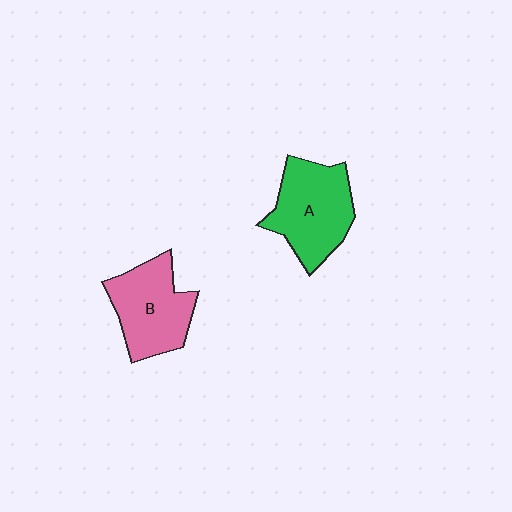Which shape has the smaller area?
Shape B (pink).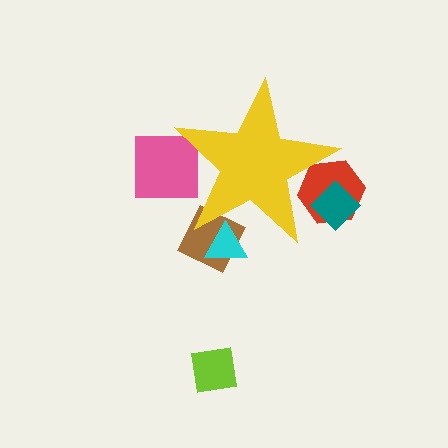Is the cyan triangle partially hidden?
Yes, the cyan triangle is partially hidden behind the yellow star.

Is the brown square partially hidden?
Yes, the brown square is partially hidden behind the yellow star.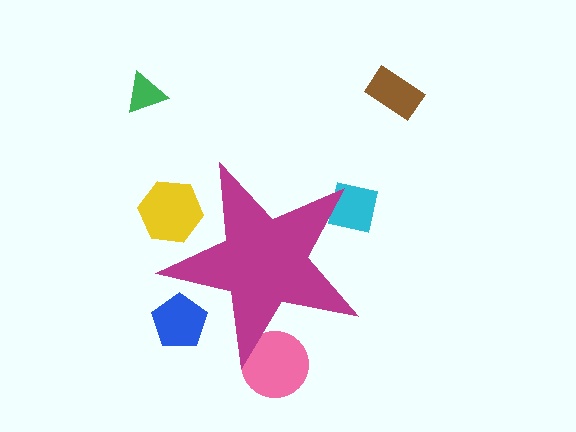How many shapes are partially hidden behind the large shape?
4 shapes are partially hidden.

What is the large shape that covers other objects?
A magenta star.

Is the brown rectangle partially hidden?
No, the brown rectangle is fully visible.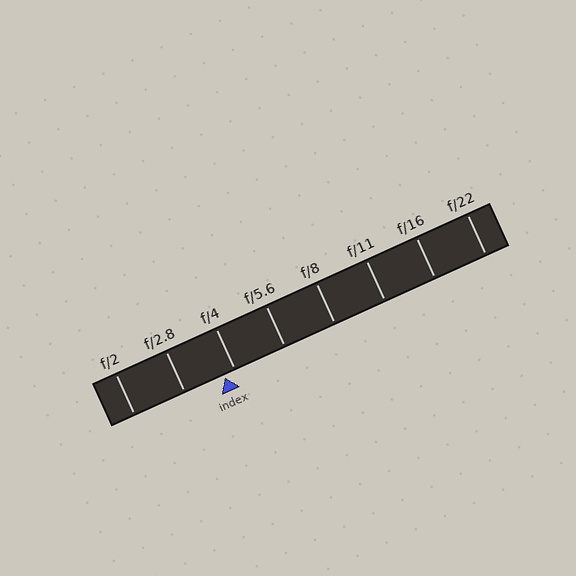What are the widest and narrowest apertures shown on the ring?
The widest aperture shown is f/2 and the narrowest is f/22.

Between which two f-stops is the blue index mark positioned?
The index mark is between f/2.8 and f/4.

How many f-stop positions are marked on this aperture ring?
There are 8 f-stop positions marked.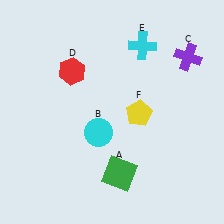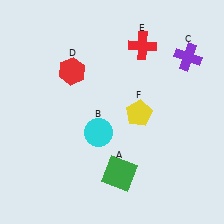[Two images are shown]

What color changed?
The cross (E) changed from cyan in Image 1 to red in Image 2.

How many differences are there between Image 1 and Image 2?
There is 1 difference between the two images.